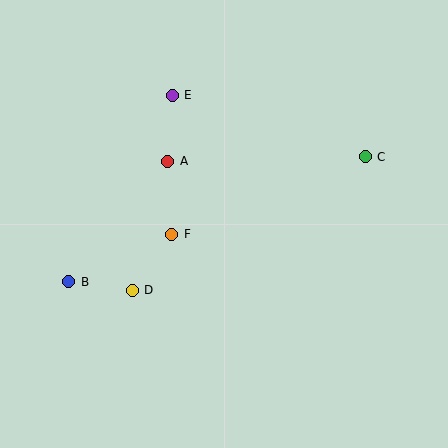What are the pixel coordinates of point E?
Point E is at (172, 95).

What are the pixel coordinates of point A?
Point A is at (168, 161).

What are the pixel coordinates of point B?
Point B is at (69, 282).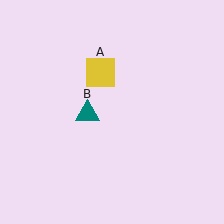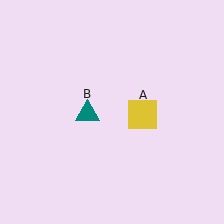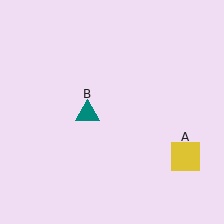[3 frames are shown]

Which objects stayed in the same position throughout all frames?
Teal triangle (object B) remained stationary.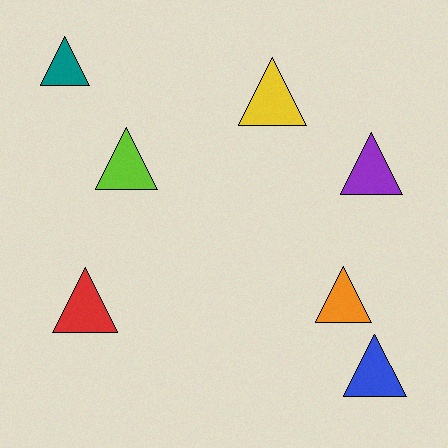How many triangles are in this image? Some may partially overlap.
There are 7 triangles.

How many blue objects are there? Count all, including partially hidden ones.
There is 1 blue object.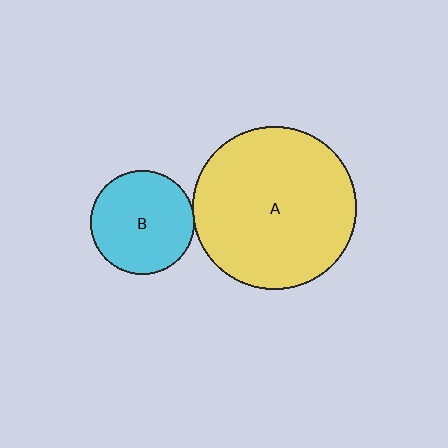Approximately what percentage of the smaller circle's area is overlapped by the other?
Approximately 5%.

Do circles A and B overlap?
Yes.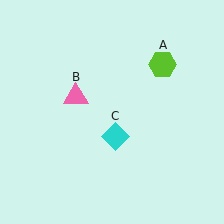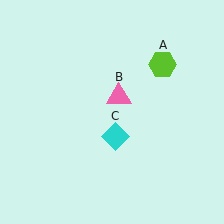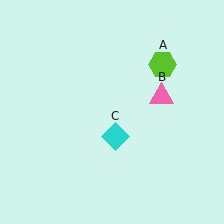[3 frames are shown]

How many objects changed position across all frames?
1 object changed position: pink triangle (object B).